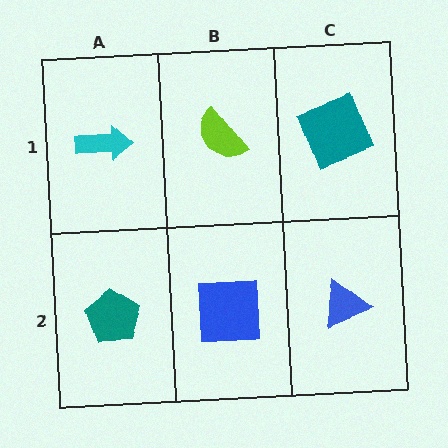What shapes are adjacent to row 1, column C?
A blue triangle (row 2, column C), a lime semicircle (row 1, column B).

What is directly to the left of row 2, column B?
A teal pentagon.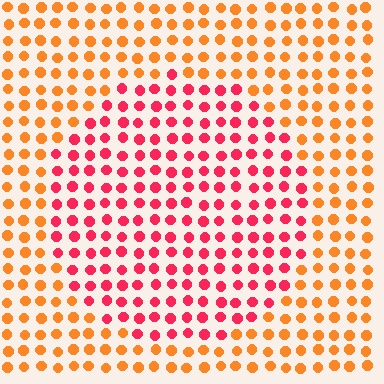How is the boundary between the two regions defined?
The boundary is defined purely by a slight shift in hue (about 42 degrees). Spacing, size, and orientation are identical on both sides.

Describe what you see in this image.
The image is filled with small orange elements in a uniform arrangement. A circle-shaped region is visible where the elements are tinted to a slightly different hue, forming a subtle color boundary.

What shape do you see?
I see a circle.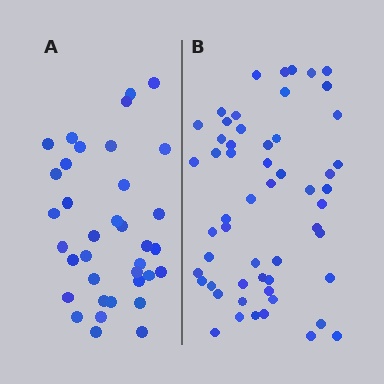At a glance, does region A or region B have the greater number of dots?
Region B (the right region) has more dots.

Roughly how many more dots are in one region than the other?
Region B has approximately 20 more dots than region A.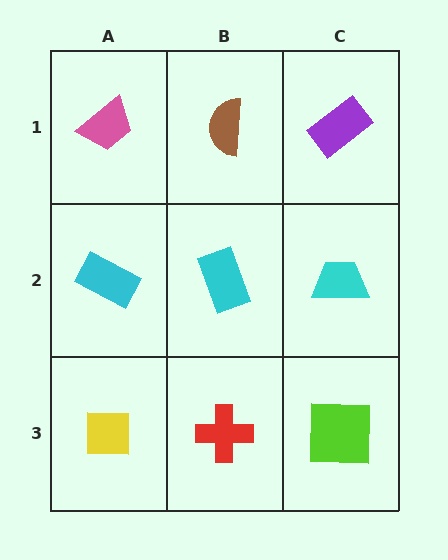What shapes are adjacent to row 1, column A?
A cyan rectangle (row 2, column A), a brown semicircle (row 1, column B).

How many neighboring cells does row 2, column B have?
4.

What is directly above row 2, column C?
A purple rectangle.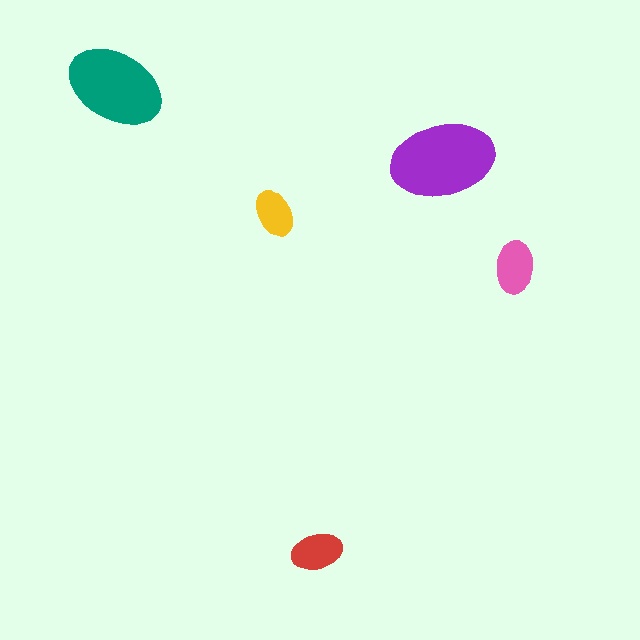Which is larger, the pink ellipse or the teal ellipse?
The teal one.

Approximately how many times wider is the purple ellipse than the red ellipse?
About 2 times wider.